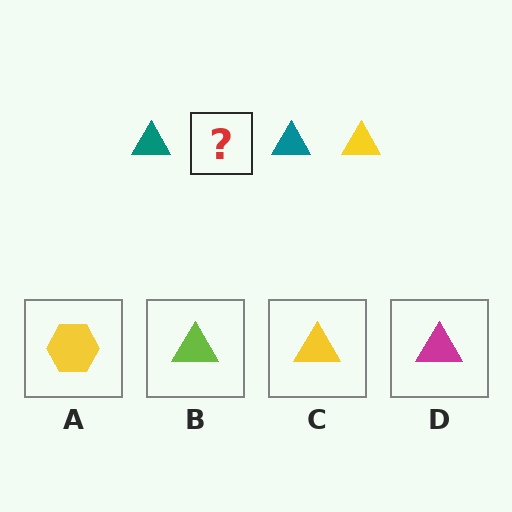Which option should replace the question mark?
Option C.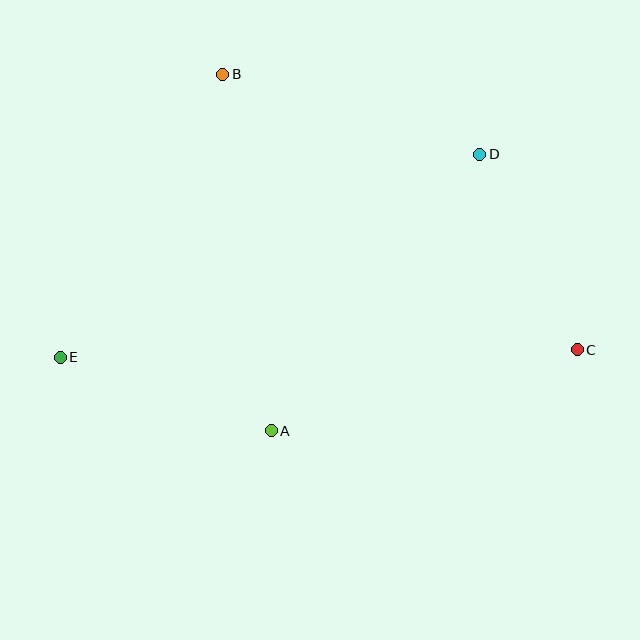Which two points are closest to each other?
Points C and D are closest to each other.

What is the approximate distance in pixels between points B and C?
The distance between B and C is approximately 449 pixels.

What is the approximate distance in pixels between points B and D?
The distance between B and D is approximately 269 pixels.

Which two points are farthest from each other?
Points C and E are farthest from each other.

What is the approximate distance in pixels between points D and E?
The distance between D and E is approximately 466 pixels.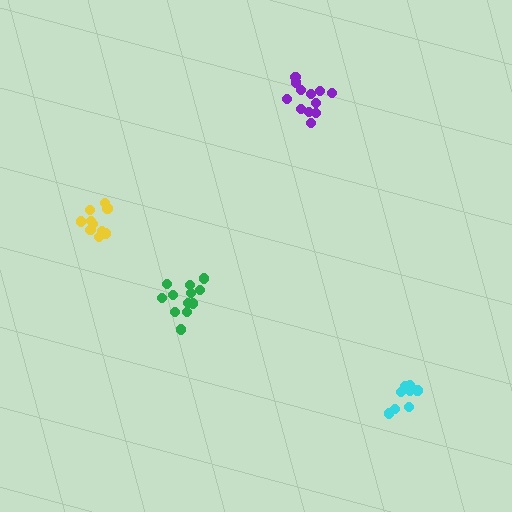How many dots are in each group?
Group 1: 9 dots, Group 2: 13 dots, Group 3: 12 dots, Group 4: 11 dots (45 total).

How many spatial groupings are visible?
There are 4 spatial groupings.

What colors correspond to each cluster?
The clusters are colored: cyan, purple, green, yellow.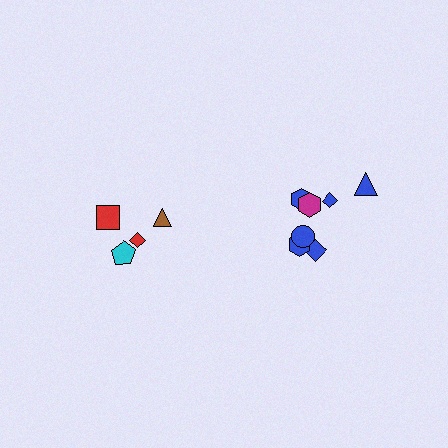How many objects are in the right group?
There are 7 objects.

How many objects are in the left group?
There are 4 objects.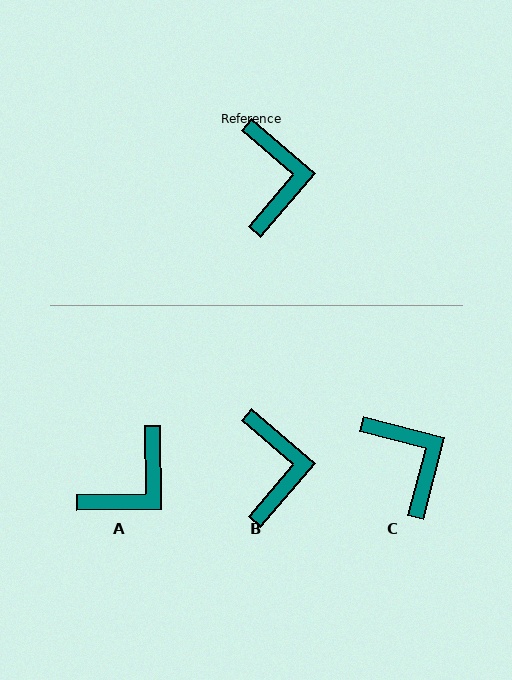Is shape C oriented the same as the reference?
No, it is off by about 26 degrees.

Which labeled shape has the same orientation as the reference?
B.